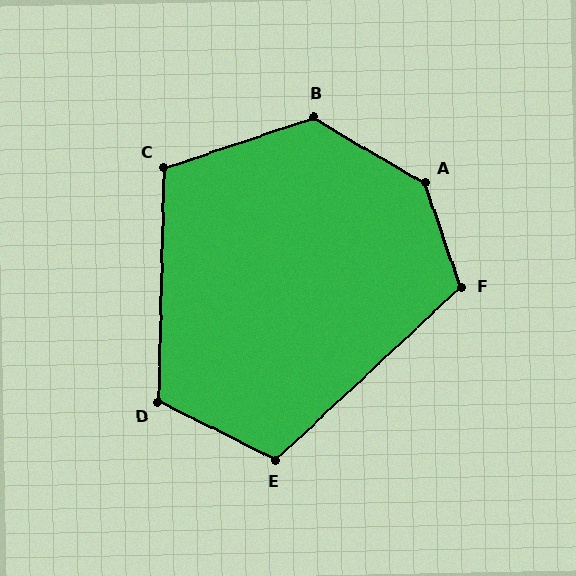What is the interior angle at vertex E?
Approximately 110 degrees (obtuse).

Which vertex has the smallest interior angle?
C, at approximately 110 degrees.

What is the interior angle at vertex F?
Approximately 114 degrees (obtuse).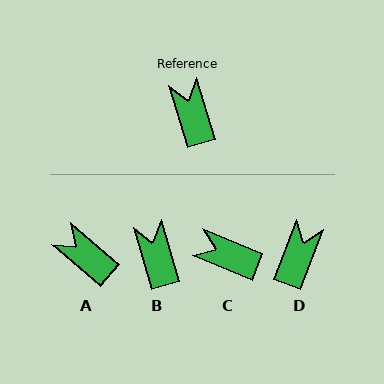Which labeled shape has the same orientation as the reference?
B.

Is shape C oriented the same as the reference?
No, it is off by about 52 degrees.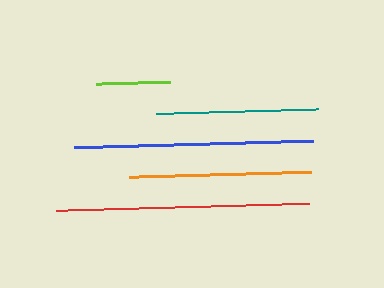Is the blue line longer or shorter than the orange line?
The blue line is longer than the orange line.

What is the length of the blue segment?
The blue segment is approximately 238 pixels long.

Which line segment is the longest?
The red line is the longest at approximately 254 pixels.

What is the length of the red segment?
The red segment is approximately 254 pixels long.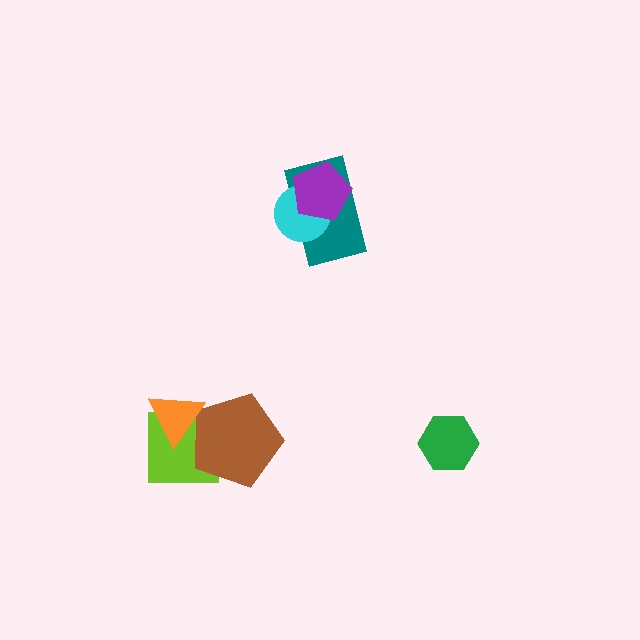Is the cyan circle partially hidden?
Yes, it is partially covered by another shape.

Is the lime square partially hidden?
Yes, it is partially covered by another shape.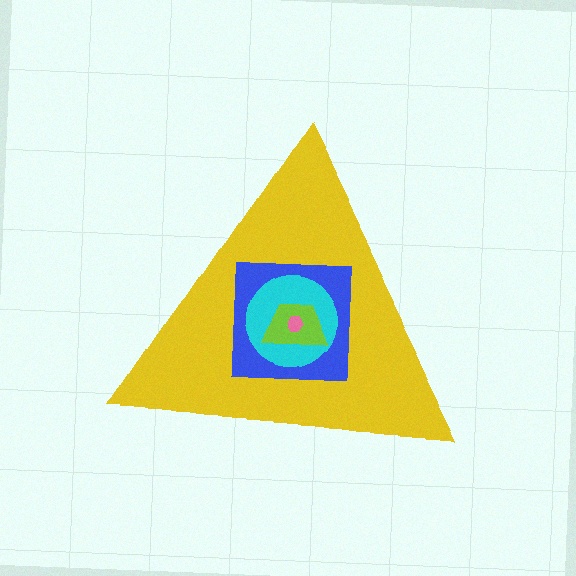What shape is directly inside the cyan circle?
The lime trapezoid.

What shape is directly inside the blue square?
The cyan circle.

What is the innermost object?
The pink hexagon.